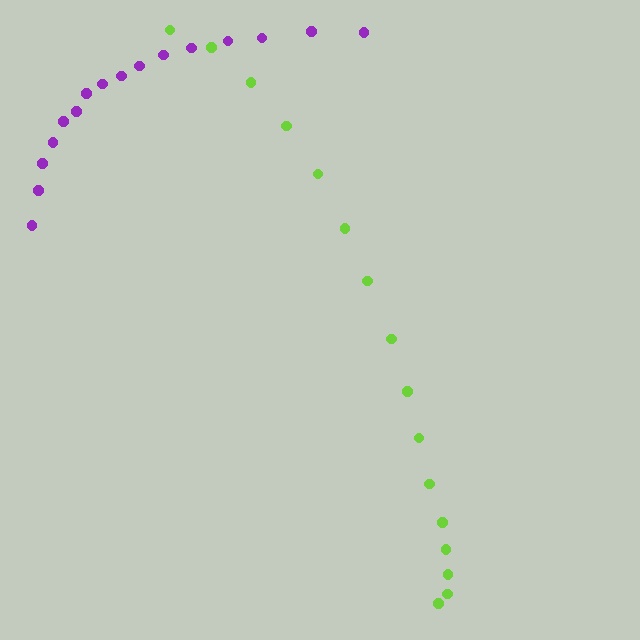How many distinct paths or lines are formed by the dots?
There are 2 distinct paths.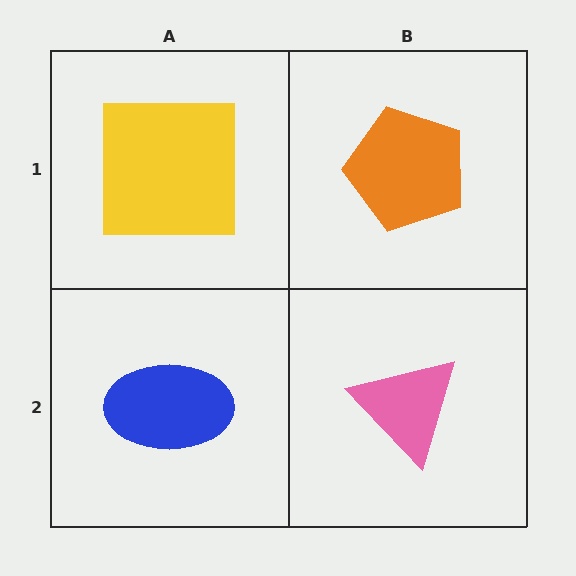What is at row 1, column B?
An orange pentagon.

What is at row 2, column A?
A blue ellipse.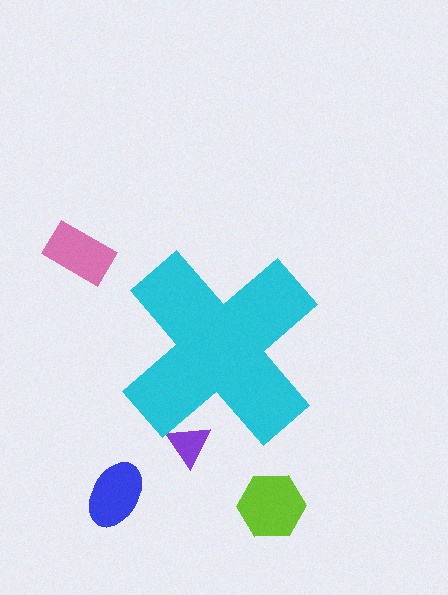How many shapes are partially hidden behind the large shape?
1 shape is partially hidden.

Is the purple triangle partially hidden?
Yes, the purple triangle is partially hidden behind the cyan cross.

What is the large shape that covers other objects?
A cyan cross.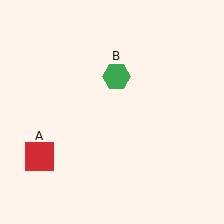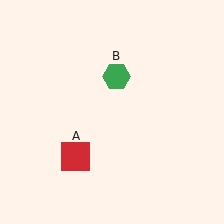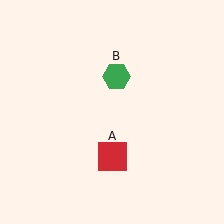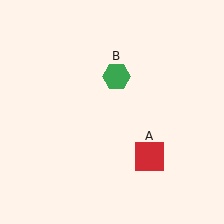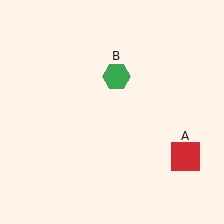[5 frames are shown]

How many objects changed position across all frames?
1 object changed position: red square (object A).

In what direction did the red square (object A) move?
The red square (object A) moved right.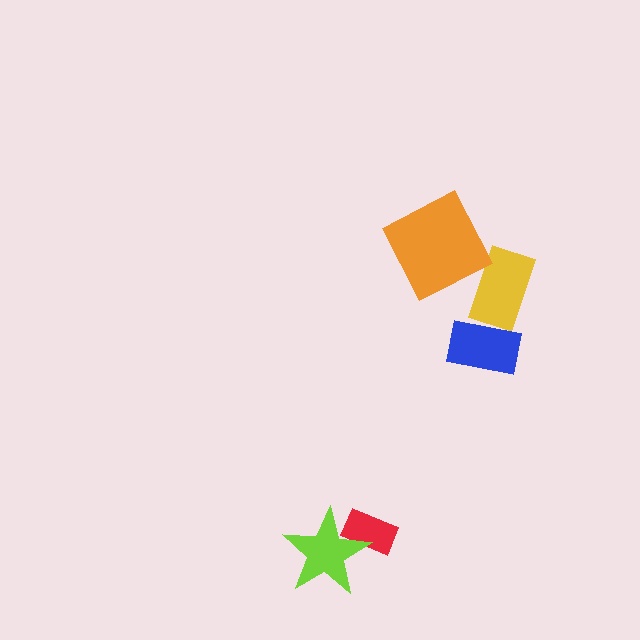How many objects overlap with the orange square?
0 objects overlap with the orange square.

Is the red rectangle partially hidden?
Yes, it is partially covered by another shape.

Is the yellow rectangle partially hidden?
Yes, it is partially covered by another shape.